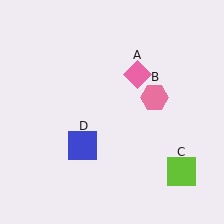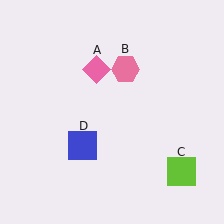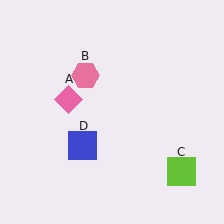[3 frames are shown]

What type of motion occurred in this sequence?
The pink diamond (object A), pink hexagon (object B) rotated counterclockwise around the center of the scene.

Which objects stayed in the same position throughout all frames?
Lime square (object C) and blue square (object D) remained stationary.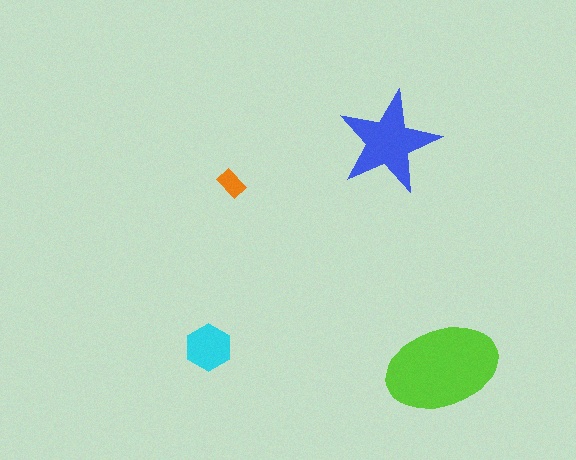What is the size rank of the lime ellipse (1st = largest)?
1st.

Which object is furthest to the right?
The lime ellipse is rightmost.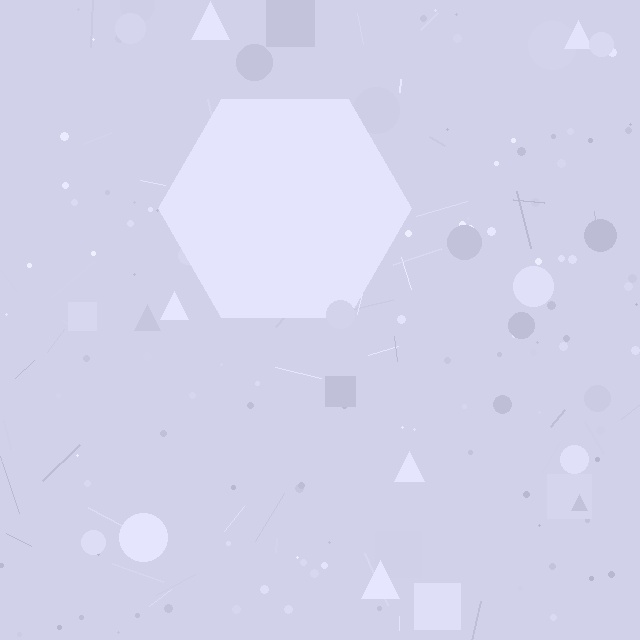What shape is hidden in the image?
A hexagon is hidden in the image.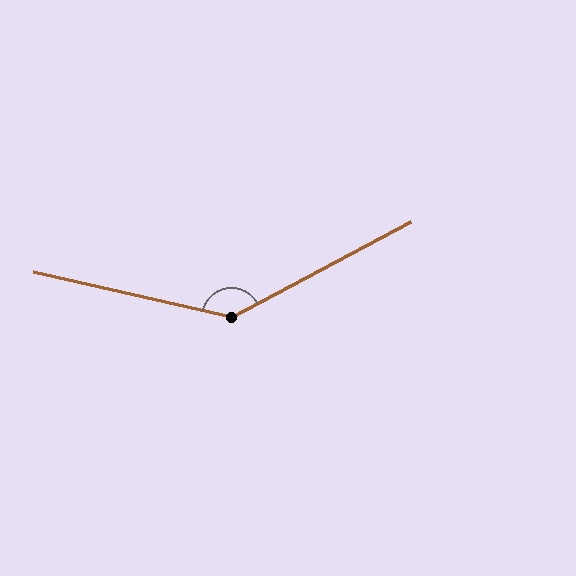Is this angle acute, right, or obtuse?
It is obtuse.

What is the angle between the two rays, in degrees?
Approximately 139 degrees.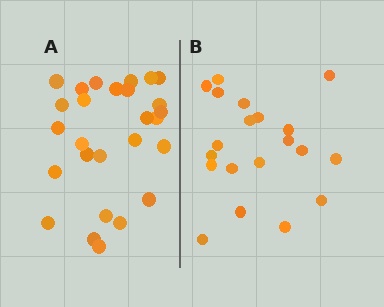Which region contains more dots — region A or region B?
Region A (the left region) has more dots.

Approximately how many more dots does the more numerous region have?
Region A has roughly 8 or so more dots than region B.